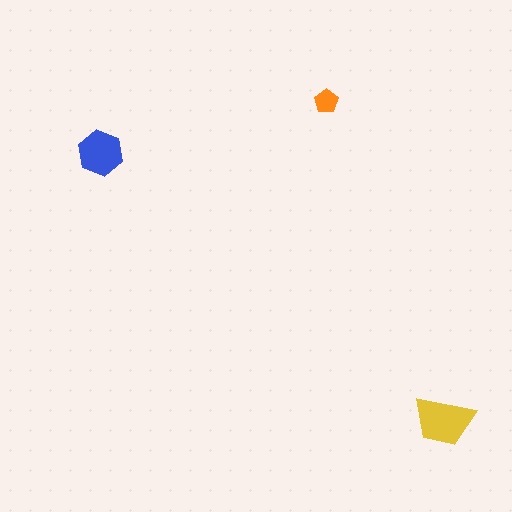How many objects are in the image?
There are 3 objects in the image.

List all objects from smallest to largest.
The orange pentagon, the blue hexagon, the yellow trapezoid.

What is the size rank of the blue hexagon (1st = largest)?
2nd.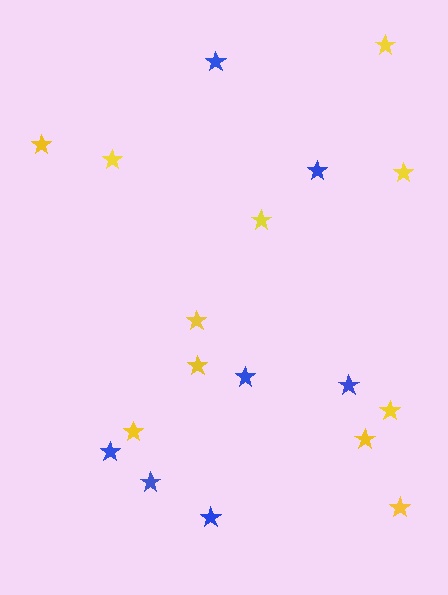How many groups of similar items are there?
There are 2 groups: one group of yellow stars (11) and one group of blue stars (7).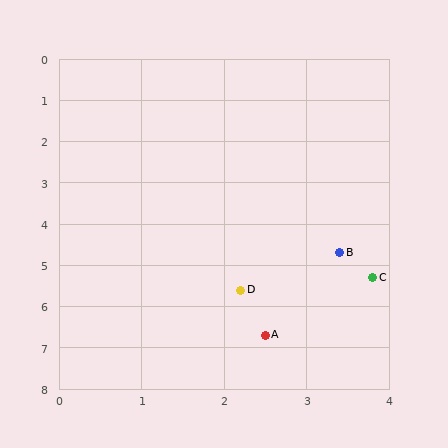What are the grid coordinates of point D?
Point D is at approximately (2.2, 5.6).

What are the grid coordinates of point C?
Point C is at approximately (3.8, 5.3).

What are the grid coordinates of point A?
Point A is at approximately (2.5, 6.7).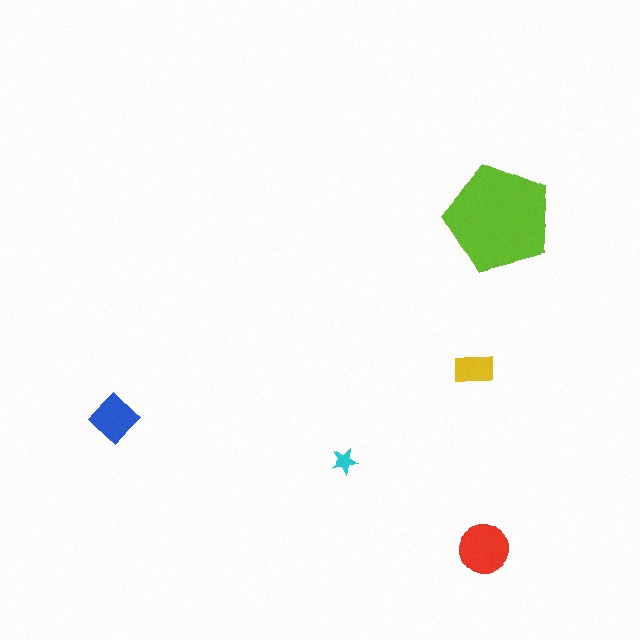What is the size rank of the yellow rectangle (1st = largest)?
4th.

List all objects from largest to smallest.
The lime pentagon, the red circle, the blue diamond, the yellow rectangle, the cyan star.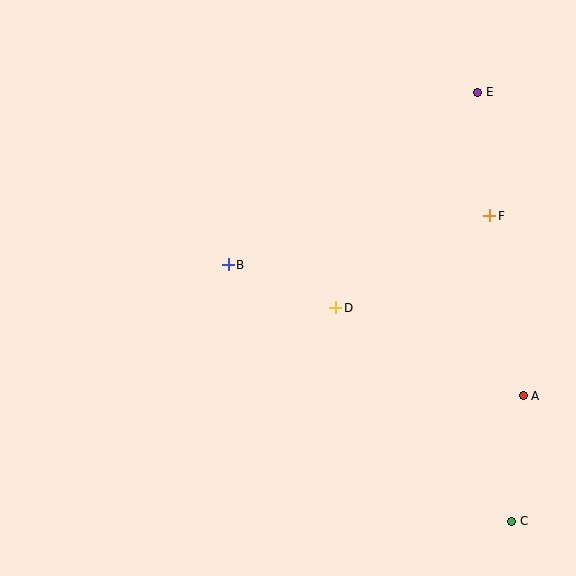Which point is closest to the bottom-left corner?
Point B is closest to the bottom-left corner.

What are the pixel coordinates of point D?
Point D is at (336, 308).